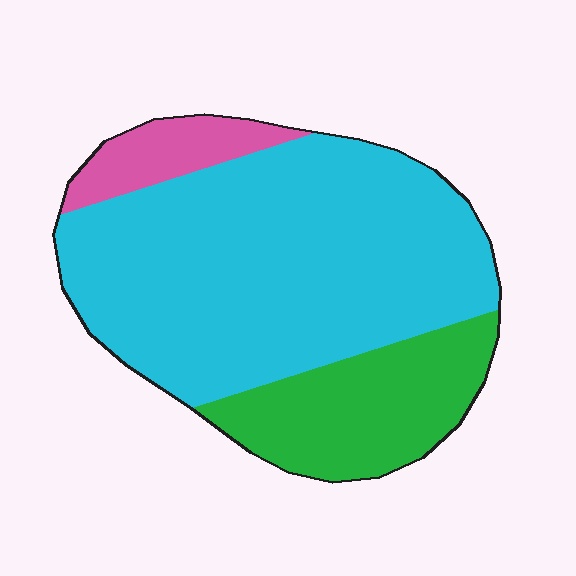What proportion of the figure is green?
Green takes up less than a quarter of the figure.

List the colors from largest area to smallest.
From largest to smallest: cyan, green, pink.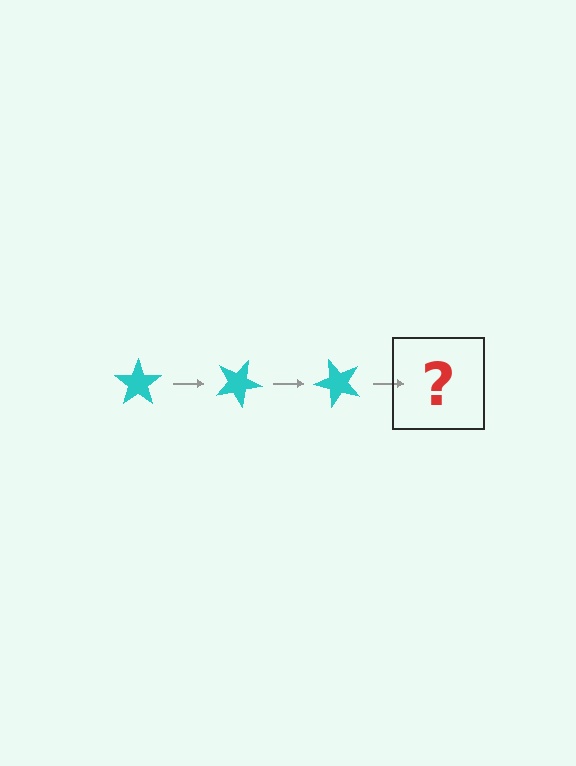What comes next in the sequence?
The next element should be a cyan star rotated 75 degrees.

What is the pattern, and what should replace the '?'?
The pattern is that the star rotates 25 degrees each step. The '?' should be a cyan star rotated 75 degrees.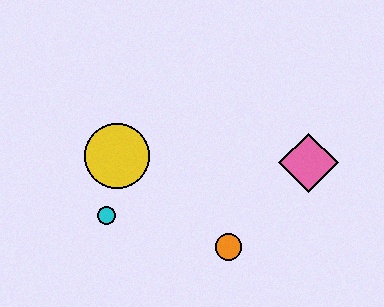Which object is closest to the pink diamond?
The orange circle is closest to the pink diamond.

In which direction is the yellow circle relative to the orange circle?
The yellow circle is to the left of the orange circle.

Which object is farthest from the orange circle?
The yellow circle is farthest from the orange circle.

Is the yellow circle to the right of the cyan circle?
Yes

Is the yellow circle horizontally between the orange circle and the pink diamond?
No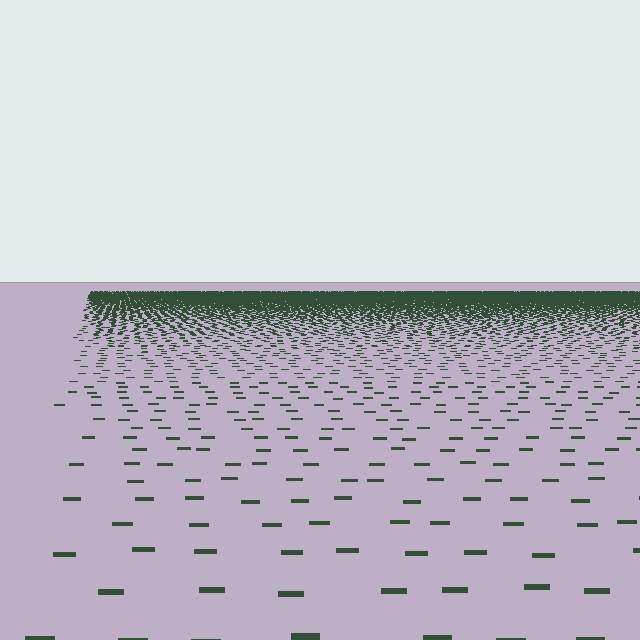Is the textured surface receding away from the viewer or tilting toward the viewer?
The surface is receding away from the viewer. Texture elements get smaller and denser toward the top.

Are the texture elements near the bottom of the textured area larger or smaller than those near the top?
Larger. Near the bottom, elements are closer to the viewer and appear at a bigger on-screen size.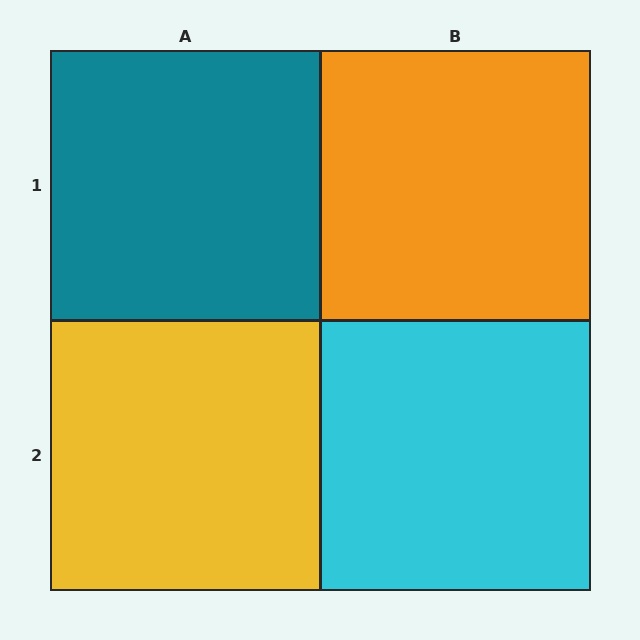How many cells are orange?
1 cell is orange.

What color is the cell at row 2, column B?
Cyan.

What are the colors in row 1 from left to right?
Teal, orange.